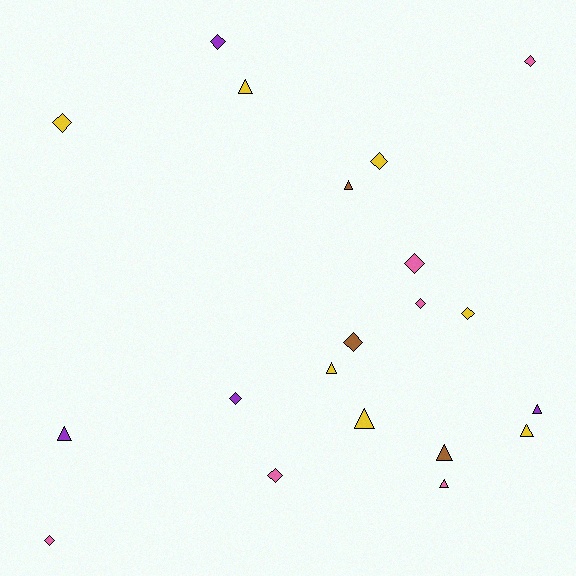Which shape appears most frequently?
Diamond, with 11 objects.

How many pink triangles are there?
There is 1 pink triangle.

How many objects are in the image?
There are 20 objects.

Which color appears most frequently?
Yellow, with 7 objects.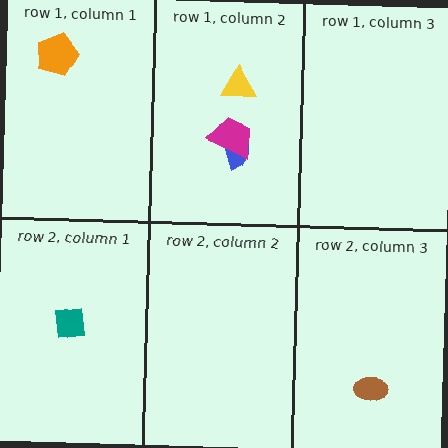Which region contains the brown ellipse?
The row 2, column 3 region.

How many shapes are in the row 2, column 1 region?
1.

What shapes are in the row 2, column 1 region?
The teal square.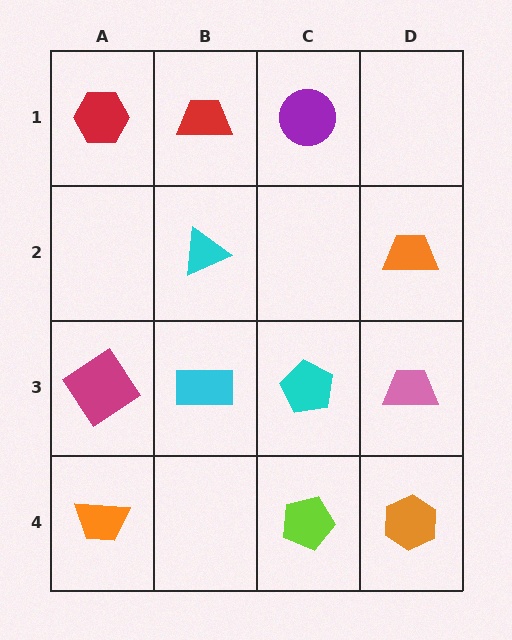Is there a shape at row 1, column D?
No, that cell is empty.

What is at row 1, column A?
A red hexagon.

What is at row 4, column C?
A lime pentagon.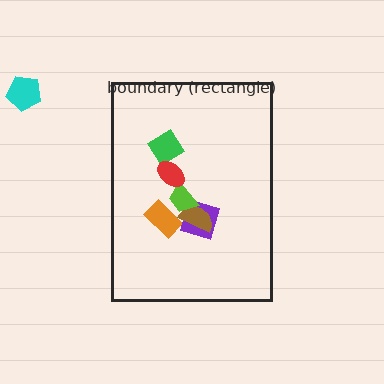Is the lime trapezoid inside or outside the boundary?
Inside.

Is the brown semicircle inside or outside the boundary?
Inside.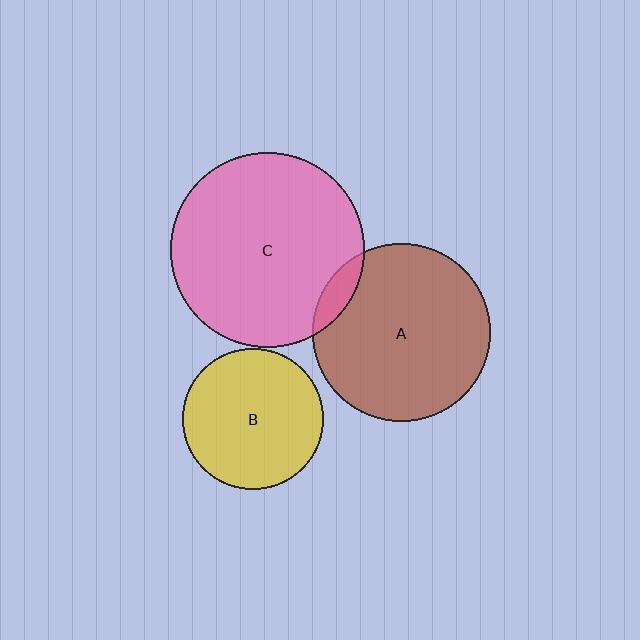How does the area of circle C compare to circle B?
Approximately 1.9 times.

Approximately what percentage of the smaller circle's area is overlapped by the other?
Approximately 10%.